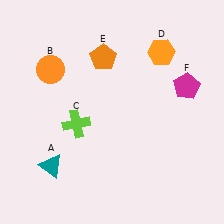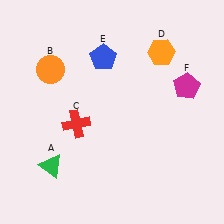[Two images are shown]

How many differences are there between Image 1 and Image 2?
There are 3 differences between the two images.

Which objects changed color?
A changed from teal to green. C changed from lime to red. E changed from orange to blue.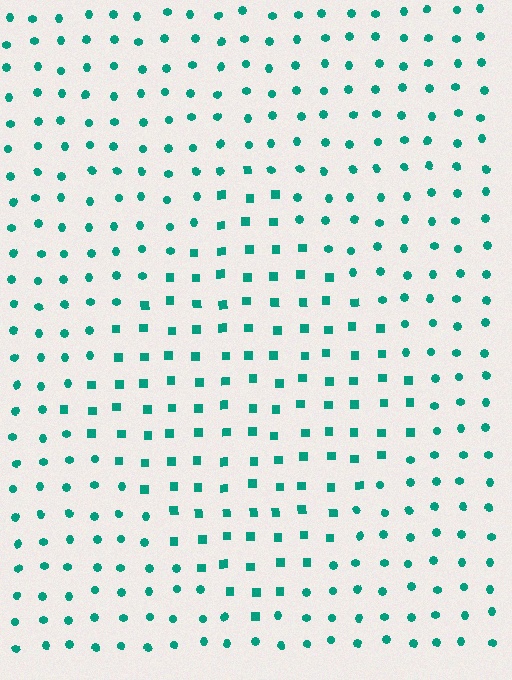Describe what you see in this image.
The image is filled with small teal elements arranged in a uniform grid. A diamond-shaped region contains squares, while the surrounding area contains circles. The boundary is defined purely by the change in element shape.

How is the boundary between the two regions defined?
The boundary is defined by a change in element shape: squares inside vs. circles outside. All elements share the same color and spacing.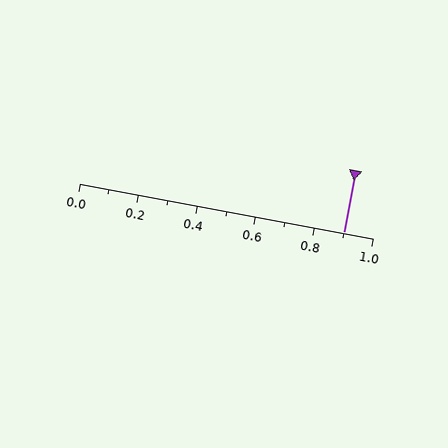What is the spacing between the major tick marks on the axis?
The major ticks are spaced 0.2 apart.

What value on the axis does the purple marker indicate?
The marker indicates approximately 0.9.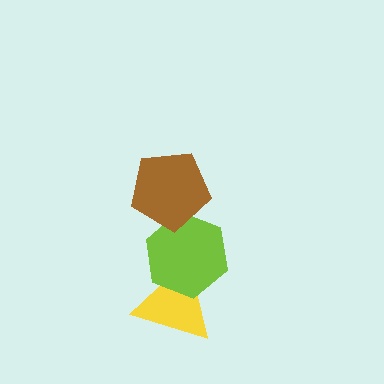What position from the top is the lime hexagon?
The lime hexagon is 2nd from the top.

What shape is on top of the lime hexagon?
The brown pentagon is on top of the lime hexagon.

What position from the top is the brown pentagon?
The brown pentagon is 1st from the top.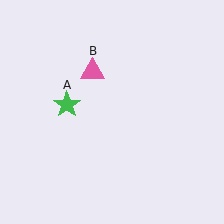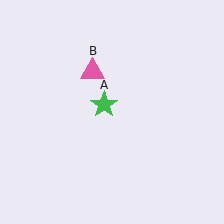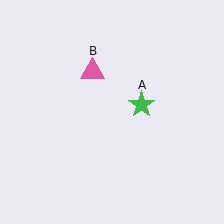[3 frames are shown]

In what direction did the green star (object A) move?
The green star (object A) moved right.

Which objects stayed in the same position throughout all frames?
Pink triangle (object B) remained stationary.